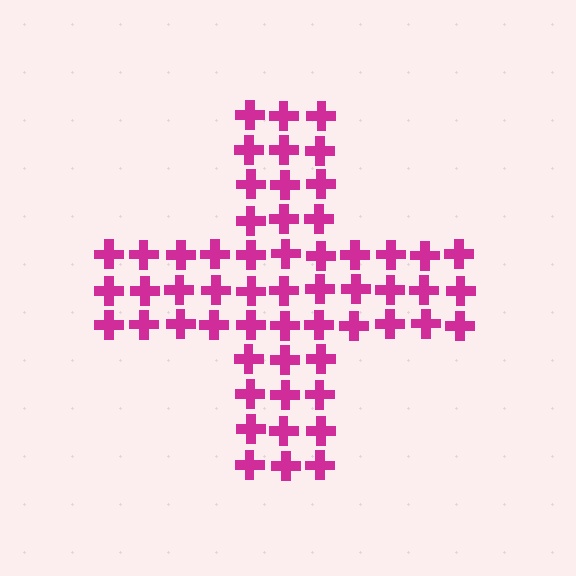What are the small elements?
The small elements are crosses.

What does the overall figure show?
The overall figure shows a cross.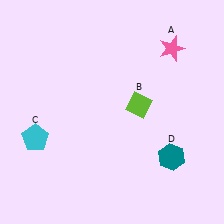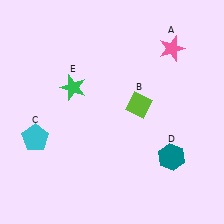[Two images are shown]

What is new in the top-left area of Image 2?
A green star (E) was added in the top-left area of Image 2.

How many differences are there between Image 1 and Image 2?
There is 1 difference between the two images.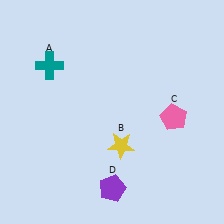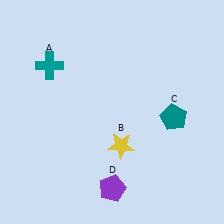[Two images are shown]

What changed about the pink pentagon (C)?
In Image 1, C is pink. In Image 2, it changed to teal.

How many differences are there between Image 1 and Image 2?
There is 1 difference between the two images.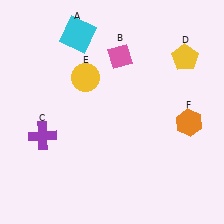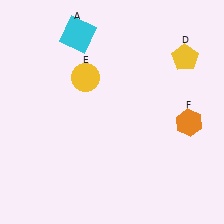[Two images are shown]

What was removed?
The purple cross (C), the pink diamond (B) were removed in Image 2.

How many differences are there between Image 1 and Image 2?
There are 2 differences between the two images.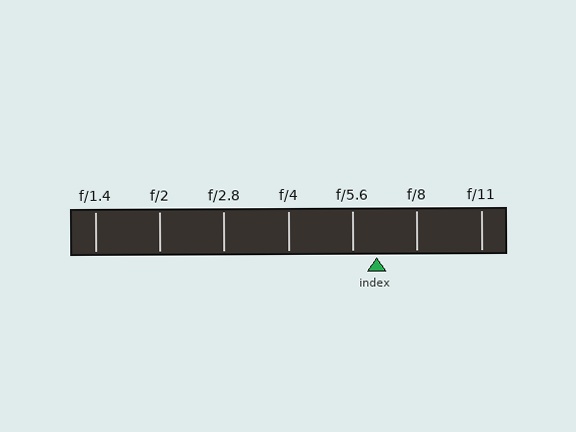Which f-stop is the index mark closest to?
The index mark is closest to f/5.6.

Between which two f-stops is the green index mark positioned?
The index mark is between f/5.6 and f/8.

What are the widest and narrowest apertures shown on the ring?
The widest aperture shown is f/1.4 and the narrowest is f/11.